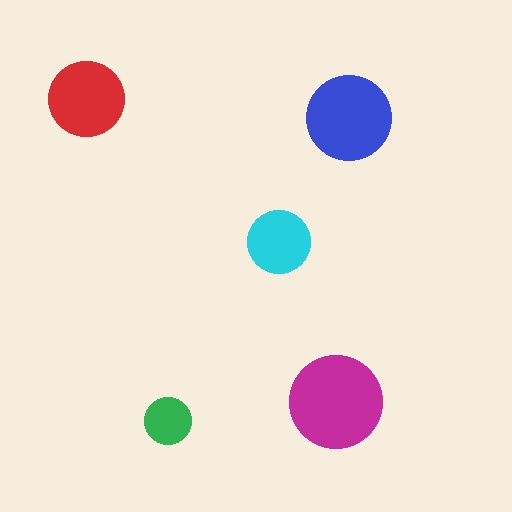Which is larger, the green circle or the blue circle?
The blue one.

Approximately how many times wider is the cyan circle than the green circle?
About 1.5 times wider.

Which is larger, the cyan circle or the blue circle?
The blue one.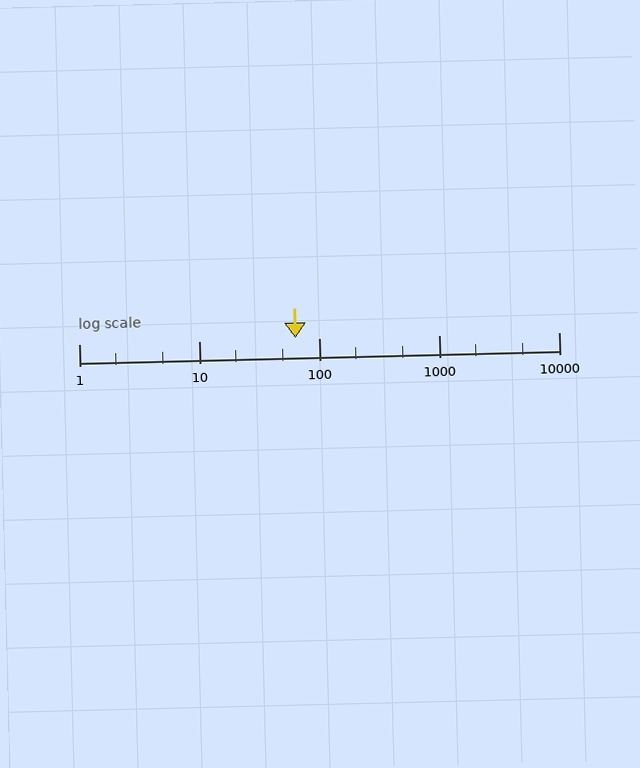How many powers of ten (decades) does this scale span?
The scale spans 4 decades, from 1 to 10000.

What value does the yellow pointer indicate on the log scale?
The pointer indicates approximately 64.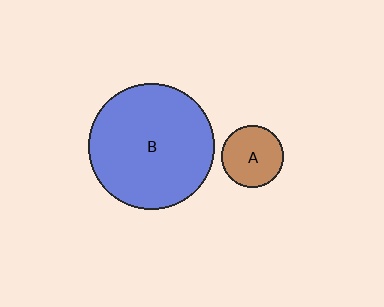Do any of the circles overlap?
No, none of the circles overlap.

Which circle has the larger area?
Circle B (blue).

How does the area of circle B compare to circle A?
Approximately 4.1 times.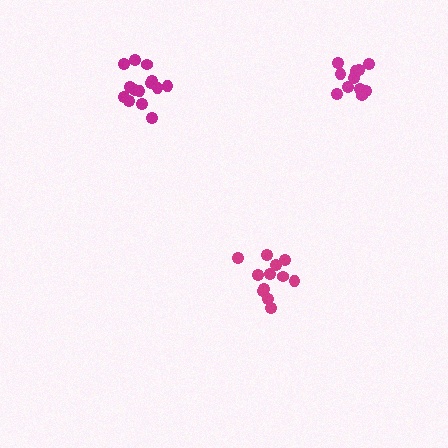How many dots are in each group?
Group 1: 11 dots, Group 2: 12 dots, Group 3: 14 dots (37 total).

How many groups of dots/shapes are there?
There are 3 groups.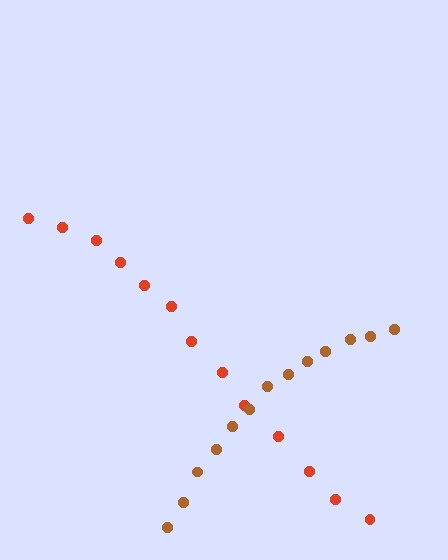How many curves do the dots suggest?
There are 2 distinct paths.